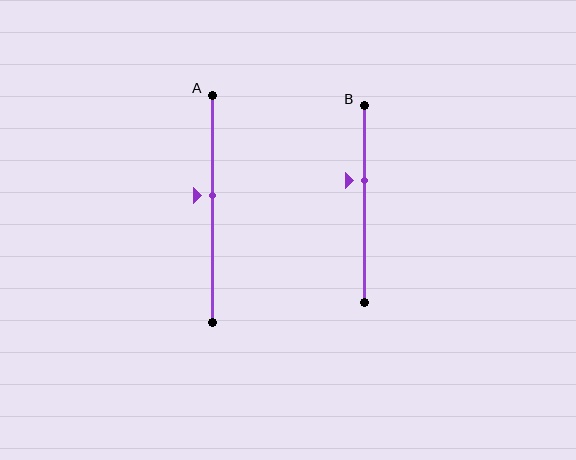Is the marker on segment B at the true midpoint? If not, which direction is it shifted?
No, the marker on segment B is shifted upward by about 12% of the segment length.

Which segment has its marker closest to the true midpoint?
Segment A has its marker closest to the true midpoint.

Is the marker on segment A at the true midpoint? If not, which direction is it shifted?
No, the marker on segment A is shifted upward by about 6% of the segment length.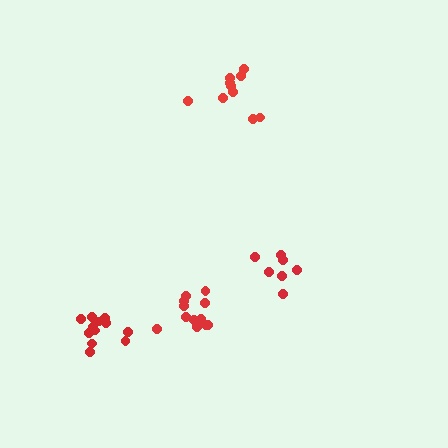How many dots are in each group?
Group 1: 10 dots, Group 2: 12 dots, Group 3: 7 dots, Group 4: 12 dots (41 total).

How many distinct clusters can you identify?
There are 4 distinct clusters.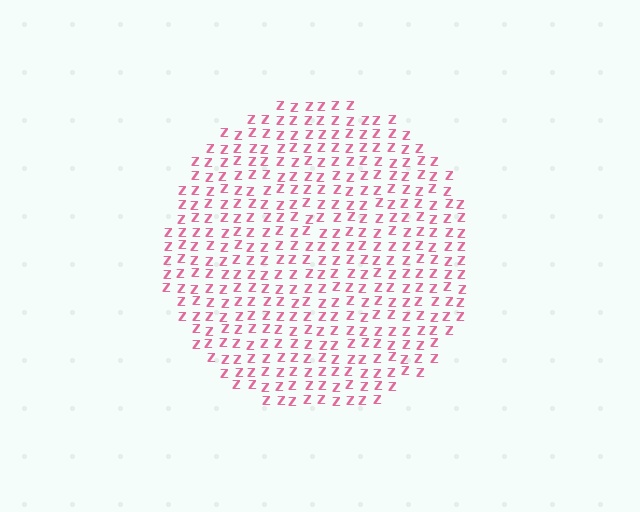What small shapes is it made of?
It is made of small letter Z's.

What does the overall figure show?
The overall figure shows a circle.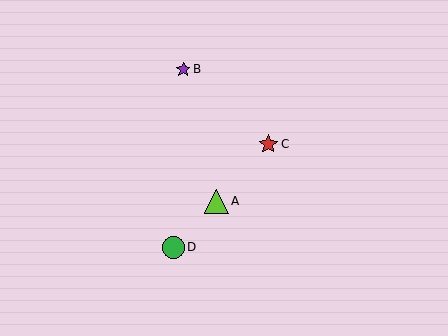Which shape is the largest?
The lime triangle (labeled A) is the largest.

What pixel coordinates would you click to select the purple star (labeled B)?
Click at (183, 69) to select the purple star B.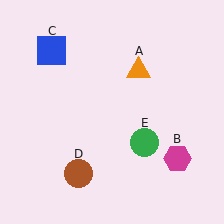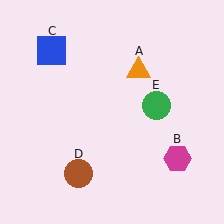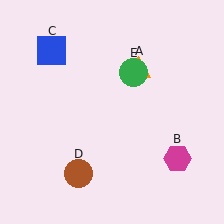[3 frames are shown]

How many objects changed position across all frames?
1 object changed position: green circle (object E).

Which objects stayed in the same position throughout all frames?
Orange triangle (object A) and magenta hexagon (object B) and blue square (object C) and brown circle (object D) remained stationary.